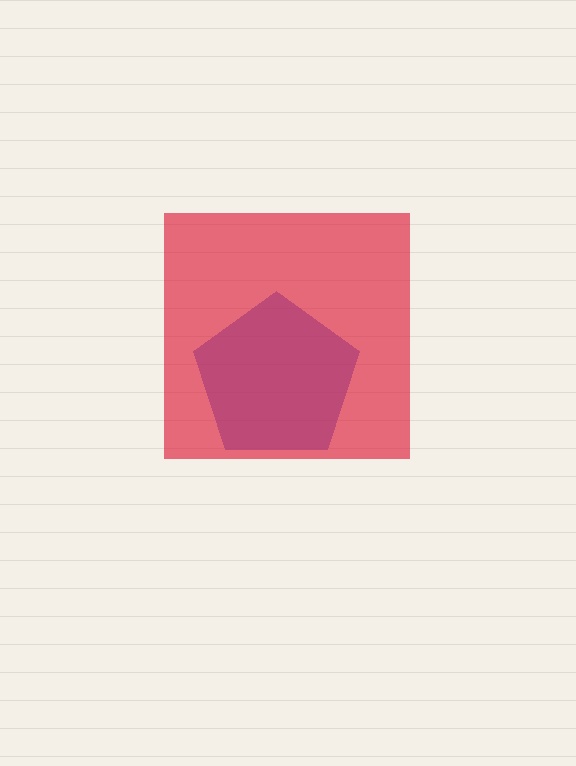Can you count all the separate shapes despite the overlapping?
Yes, there are 2 separate shapes.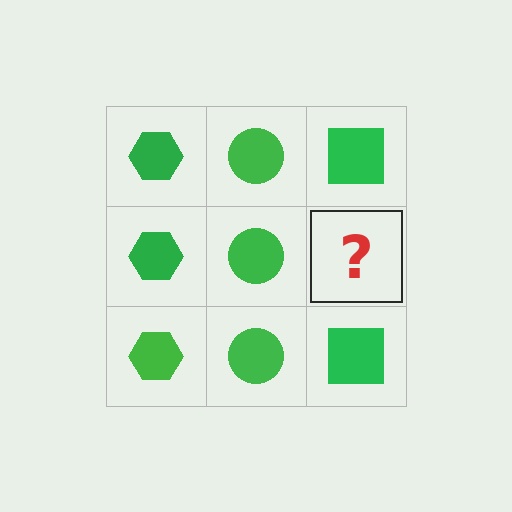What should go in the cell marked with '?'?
The missing cell should contain a green square.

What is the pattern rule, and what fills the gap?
The rule is that each column has a consistent shape. The gap should be filled with a green square.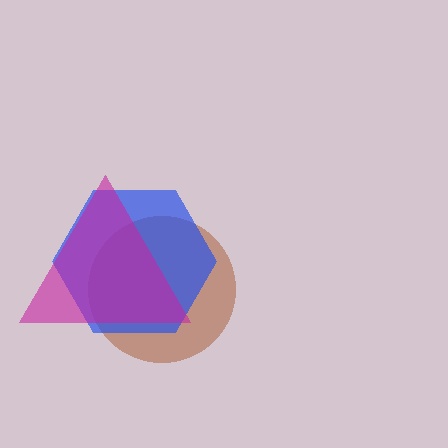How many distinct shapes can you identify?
There are 3 distinct shapes: a brown circle, a blue hexagon, a magenta triangle.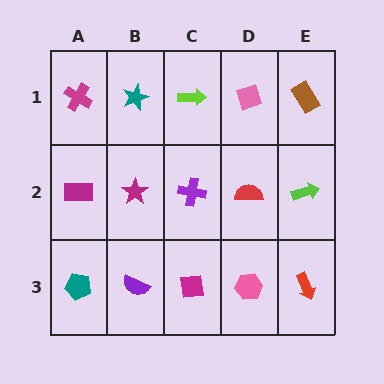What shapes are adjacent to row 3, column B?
A magenta star (row 2, column B), a teal pentagon (row 3, column A), a magenta square (row 3, column C).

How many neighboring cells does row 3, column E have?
2.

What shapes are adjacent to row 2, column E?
A brown rectangle (row 1, column E), a red arrow (row 3, column E), a red semicircle (row 2, column D).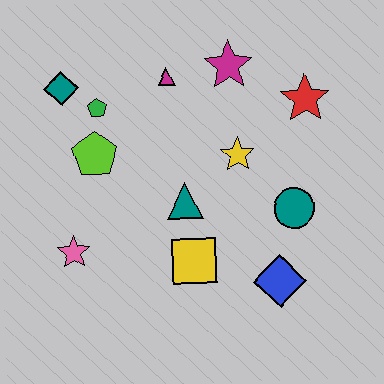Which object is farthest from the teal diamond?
The blue diamond is farthest from the teal diamond.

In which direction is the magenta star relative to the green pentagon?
The magenta star is to the right of the green pentagon.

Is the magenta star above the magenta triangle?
Yes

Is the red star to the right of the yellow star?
Yes